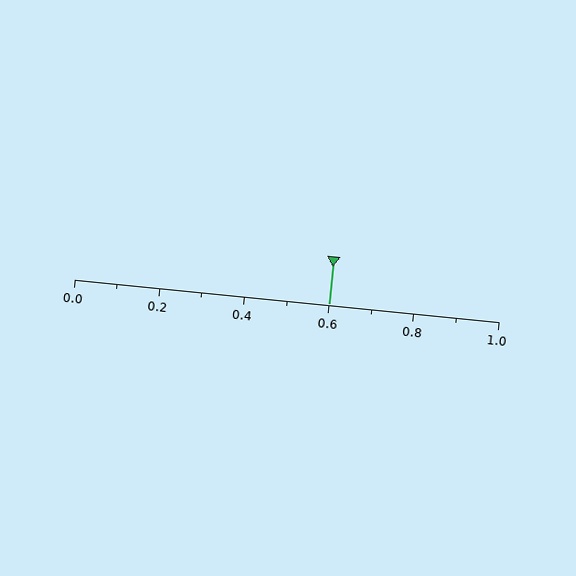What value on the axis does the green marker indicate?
The marker indicates approximately 0.6.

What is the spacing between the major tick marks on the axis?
The major ticks are spaced 0.2 apart.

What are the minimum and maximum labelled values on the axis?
The axis runs from 0.0 to 1.0.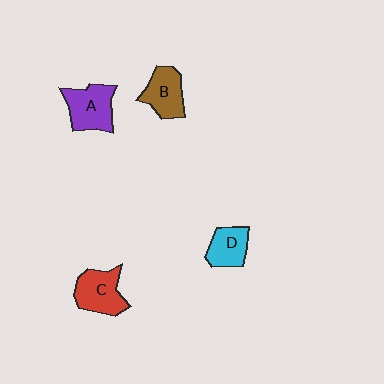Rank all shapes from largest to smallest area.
From largest to smallest: A (purple), C (red), B (brown), D (cyan).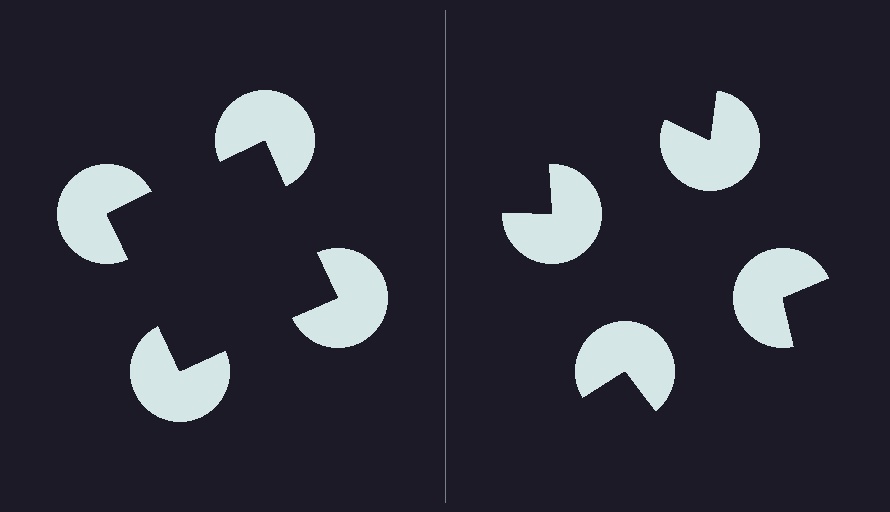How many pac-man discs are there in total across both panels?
8 — 4 on each side.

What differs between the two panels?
The pac-man discs are positioned identically on both sides; only the wedge orientations differ. On the left they align to a square; on the right they are misaligned.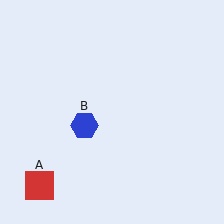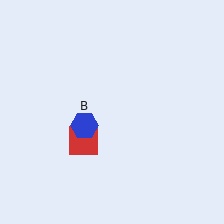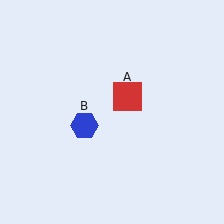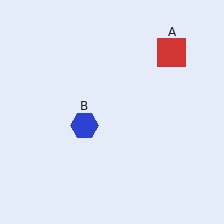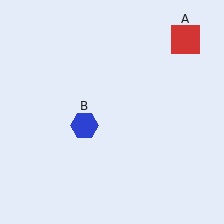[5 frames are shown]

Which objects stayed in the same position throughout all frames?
Blue hexagon (object B) remained stationary.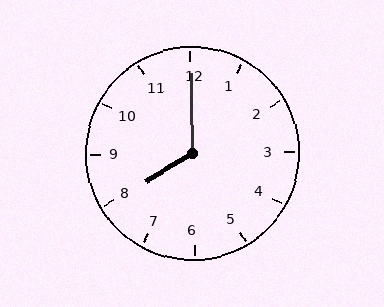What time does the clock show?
8:00.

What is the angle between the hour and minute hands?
Approximately 120 degrees.